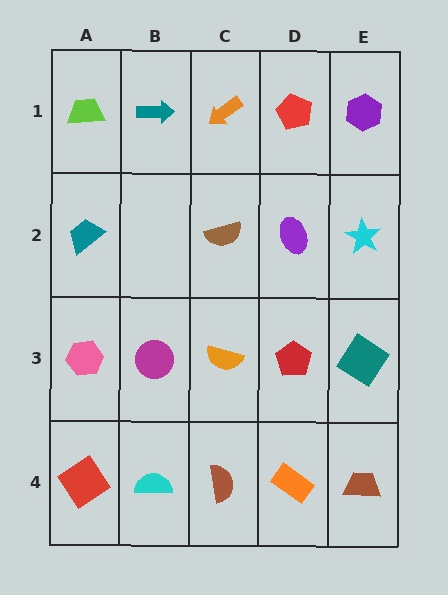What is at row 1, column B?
A teal arrow.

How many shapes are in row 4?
5 shapes.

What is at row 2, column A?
A teal trapezoid.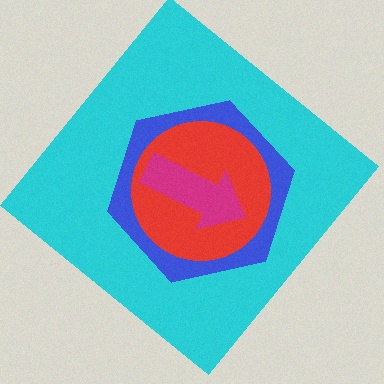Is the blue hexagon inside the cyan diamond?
Yes.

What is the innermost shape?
The magenta arrow.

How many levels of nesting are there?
4.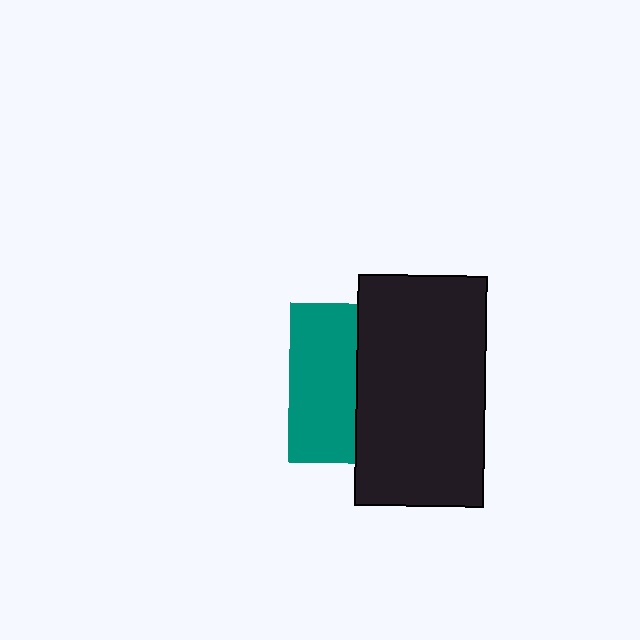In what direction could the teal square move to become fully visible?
The teal square could move left. That would shift it out from behind the black rectangle entirely.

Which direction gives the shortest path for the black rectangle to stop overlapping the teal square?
Moving right gives the shortest separation.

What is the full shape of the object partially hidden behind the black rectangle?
The partially hidden object is a teal square.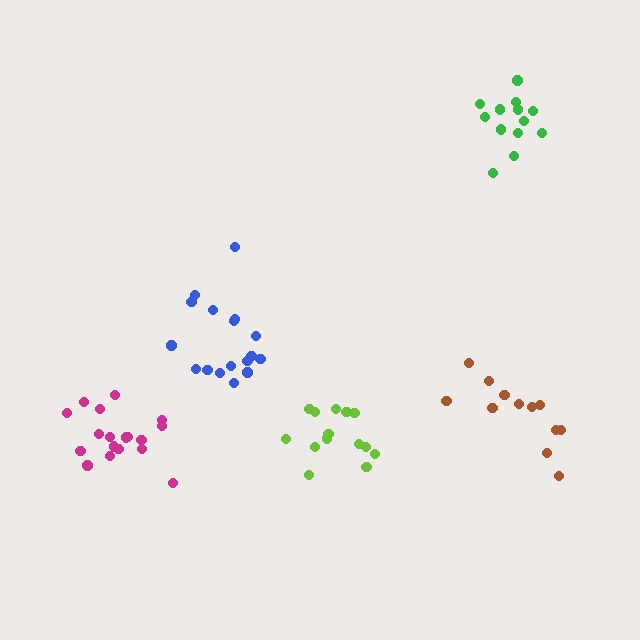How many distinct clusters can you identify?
There are 5 distinct clusters.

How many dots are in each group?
Group 1: 14 dots, Group 2: 17 dots, Group 3: 12 dots, Group 4: 13 dots, Group 5: 18 dots (74 total).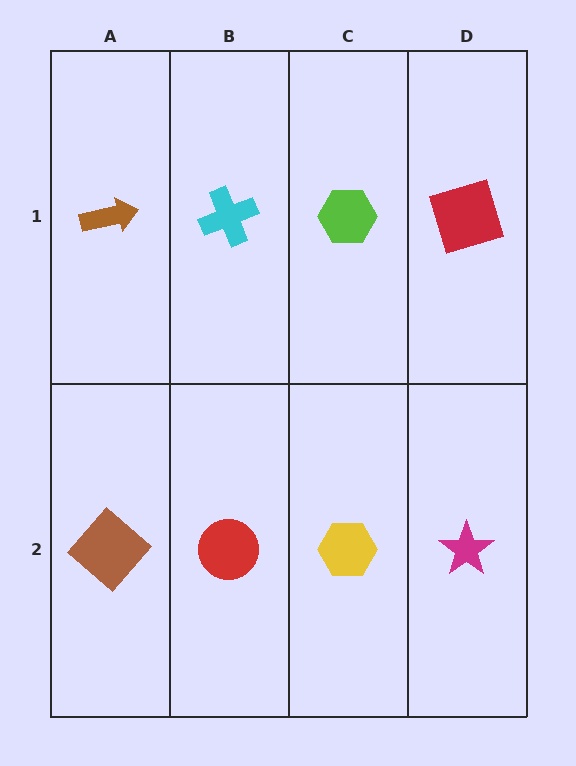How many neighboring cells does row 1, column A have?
2.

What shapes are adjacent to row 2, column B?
A cyan cross (row 1, column B), a brown diamond (row 2, column A), a yellow hexagon (row 2, column C).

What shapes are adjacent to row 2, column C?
A lime hexagon (row 1, column C), a red circle (row 2, column B), a magenta star (row 2, column D).